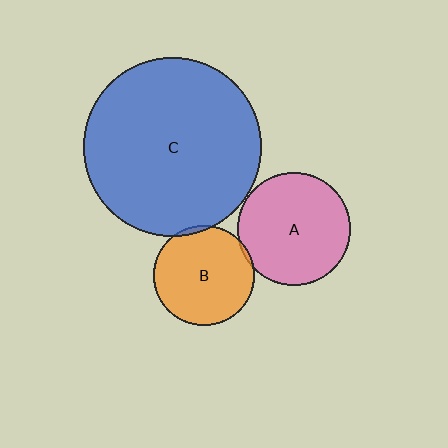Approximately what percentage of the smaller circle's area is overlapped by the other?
Approximately 5%.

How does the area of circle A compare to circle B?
Approximately 1.3 times.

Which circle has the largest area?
Circle C (blue).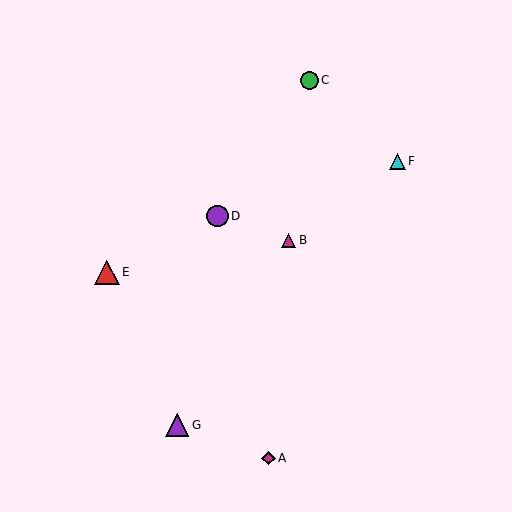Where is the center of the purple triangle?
The center of the purple triangle is at (177, 425).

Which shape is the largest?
The red triangle (labeled E) is the largest.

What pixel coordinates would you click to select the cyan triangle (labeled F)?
Click at (397, 161) to select the cyan triangle F.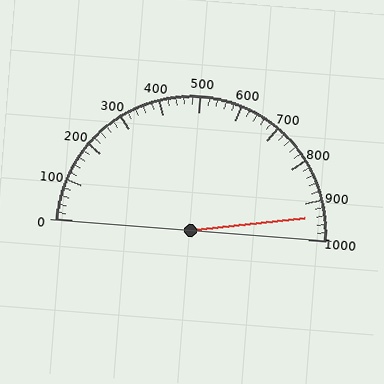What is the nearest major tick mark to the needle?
The nearest major tick mark is 900.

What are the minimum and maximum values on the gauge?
The gauge ranges from 0 to 1000.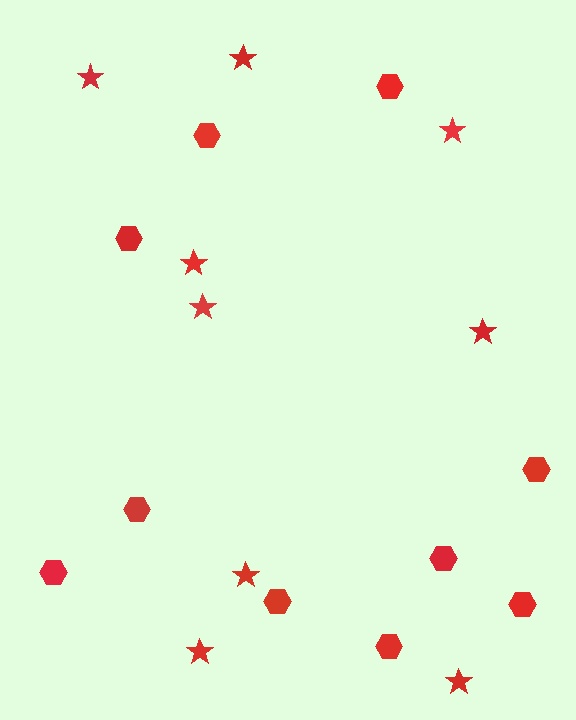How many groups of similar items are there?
There are 2 groups: one group of hexagons (10) and one group of stars (9).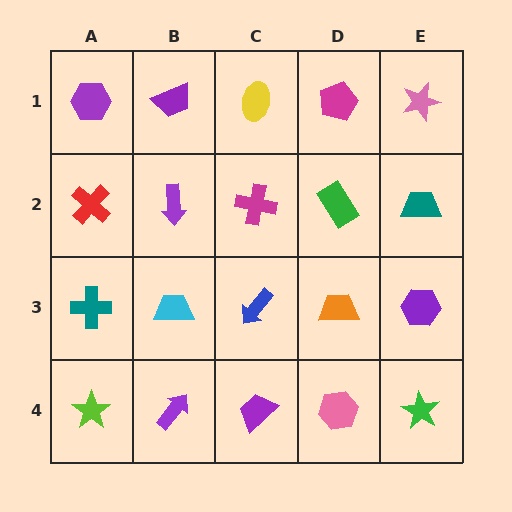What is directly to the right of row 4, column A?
A purple arrow.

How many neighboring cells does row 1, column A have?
2.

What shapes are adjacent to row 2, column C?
A yellow ellipse (row 1, column C), a blue arrow (row 3, column C), a purple arrow (row 2, column B), a green rectangle (row 2, column D).